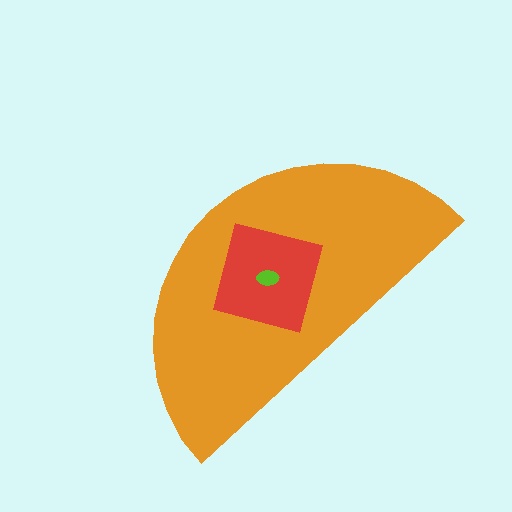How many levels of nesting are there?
3.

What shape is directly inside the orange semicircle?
The red square.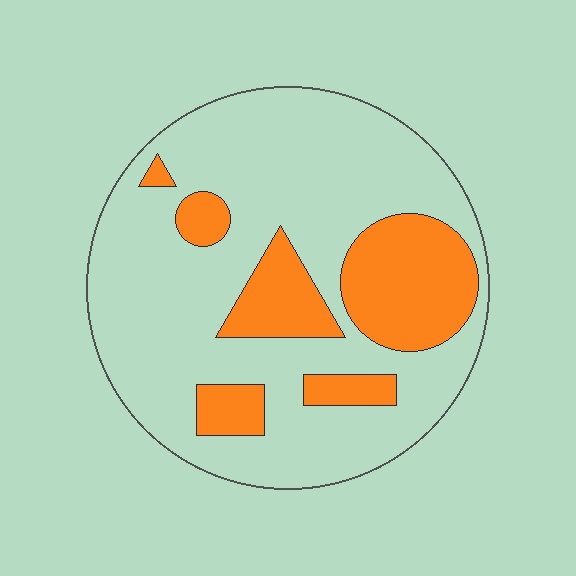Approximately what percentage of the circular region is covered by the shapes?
Approximately 25%.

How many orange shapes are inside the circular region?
6.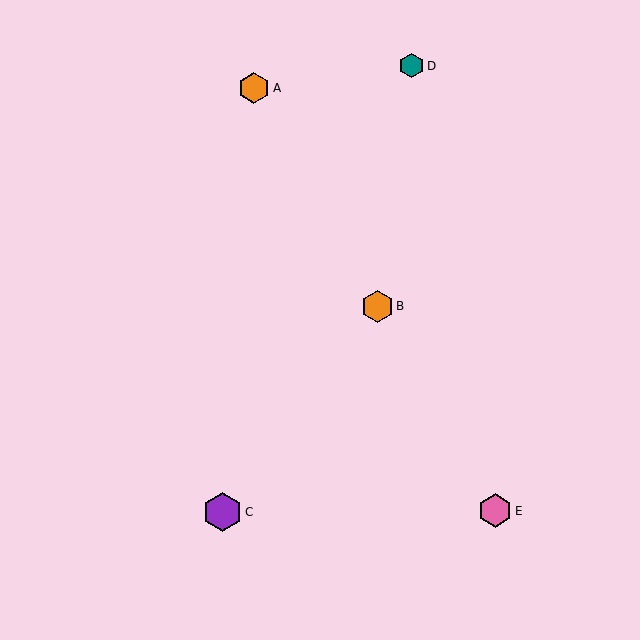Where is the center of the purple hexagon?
The center of the purple hexagon is at (223, 512).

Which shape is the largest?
The purple hexagon (labeled C) is the largest.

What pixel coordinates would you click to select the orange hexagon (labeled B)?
Click at (378, 306) to select the orange hexagon B.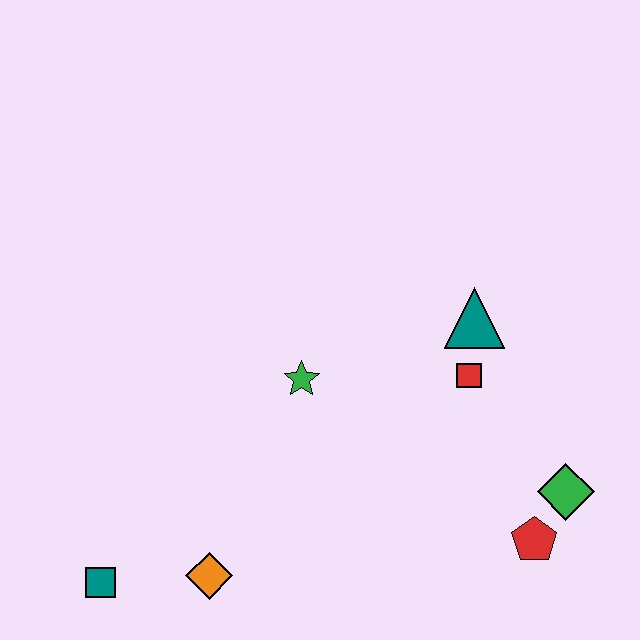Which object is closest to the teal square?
The orange diamond is closest to the teal square.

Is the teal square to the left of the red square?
Yes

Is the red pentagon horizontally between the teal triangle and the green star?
No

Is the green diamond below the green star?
Yes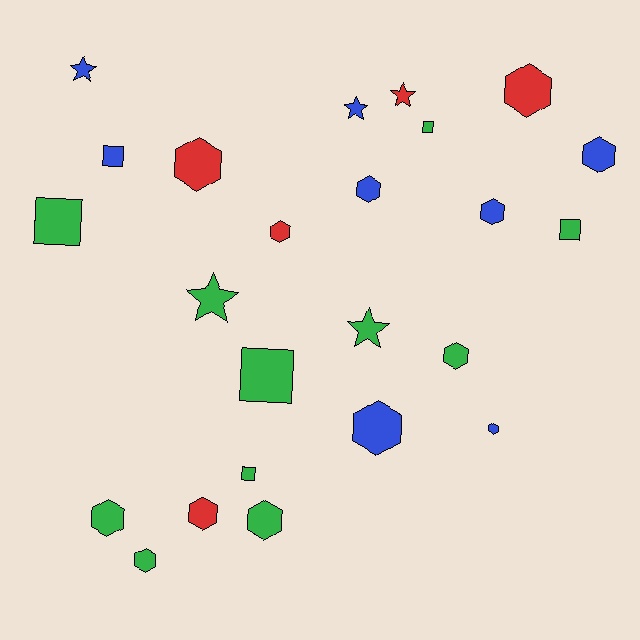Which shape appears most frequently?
Hexagon, with 13 objects.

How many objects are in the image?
There are 24 objects.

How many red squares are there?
There are no red squares.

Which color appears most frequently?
Green, with 11 objects.